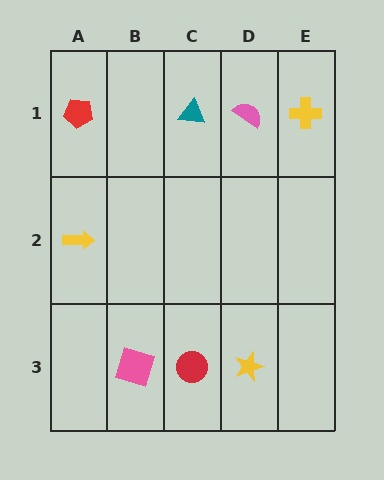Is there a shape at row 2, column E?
No, that cell is empty.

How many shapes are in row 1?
4 shapes.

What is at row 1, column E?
A yellow cross.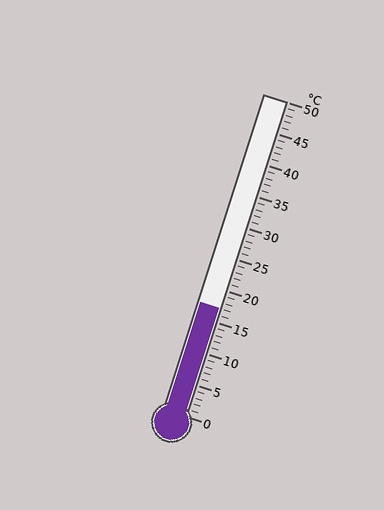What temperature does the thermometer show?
The thermometer shows approximately 17°C.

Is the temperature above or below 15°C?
The temperature is above 15°C.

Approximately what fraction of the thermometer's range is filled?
The thermometer is filled to approximately 35% of its range.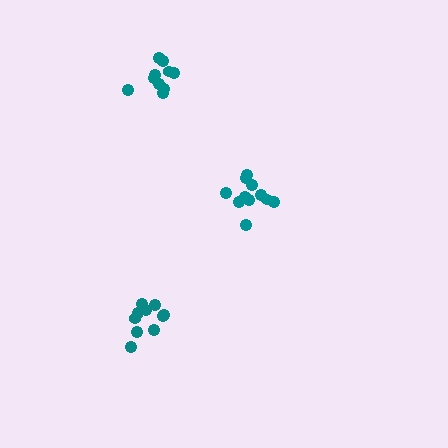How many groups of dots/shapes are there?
There are 3 groups.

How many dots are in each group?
Group 1: 10 dots, Group 2: 11 dots, Group 3: 10 dots (31 total).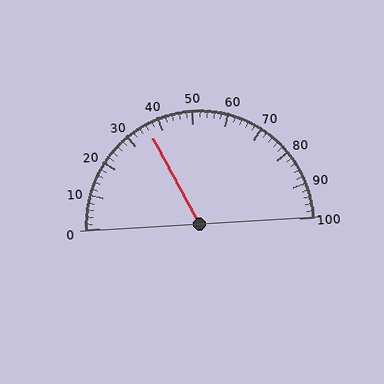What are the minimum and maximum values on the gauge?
The gauge ranges from 0 to 100.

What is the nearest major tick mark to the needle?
The nearest major tick mark is 40.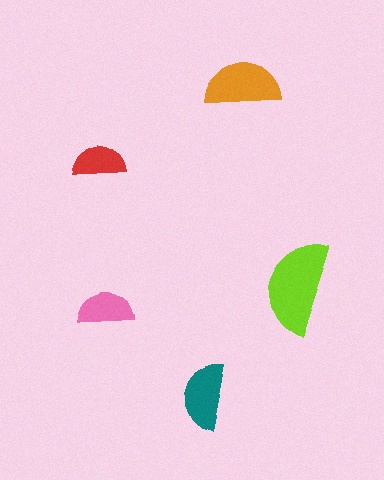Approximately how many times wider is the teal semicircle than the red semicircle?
About 1.5 times wider.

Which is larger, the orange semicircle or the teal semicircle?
The orange one.